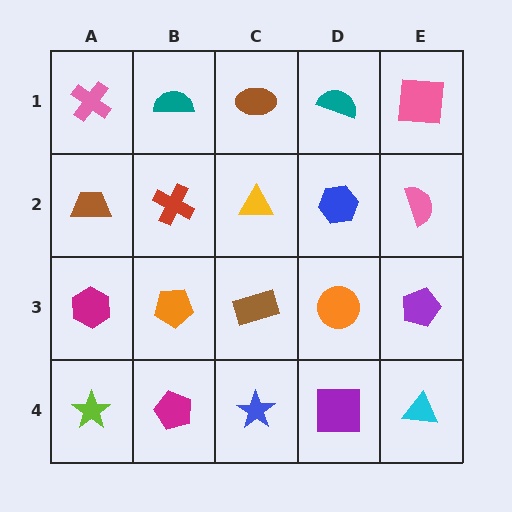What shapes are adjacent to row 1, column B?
A red cross (row 2, column B), a pink cross (row 1, column A), a brown ellipse (row 1, column C).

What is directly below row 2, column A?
A magenta hexagon.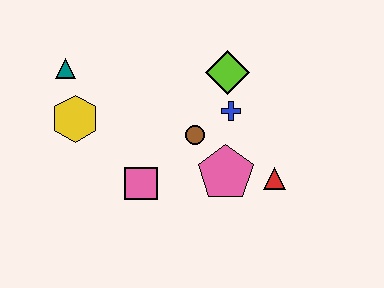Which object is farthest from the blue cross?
The teal triangle is farthest from the blue cross.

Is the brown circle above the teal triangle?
No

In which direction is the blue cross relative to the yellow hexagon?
The blue cross is to the right of the yellow hexagon.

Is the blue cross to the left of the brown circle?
No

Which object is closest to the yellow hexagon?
The teal triangle is closest to the yellow hexagon.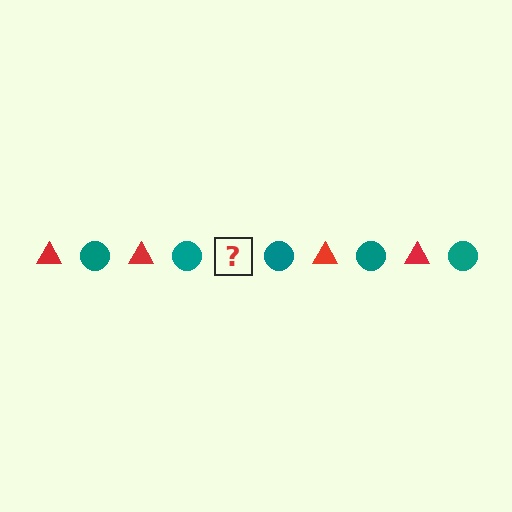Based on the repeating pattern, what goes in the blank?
The blank should be a red triangle.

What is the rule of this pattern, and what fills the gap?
The rule is that the pattern alternates between red triangle and teal circle. The gap should be filled with a red triangle.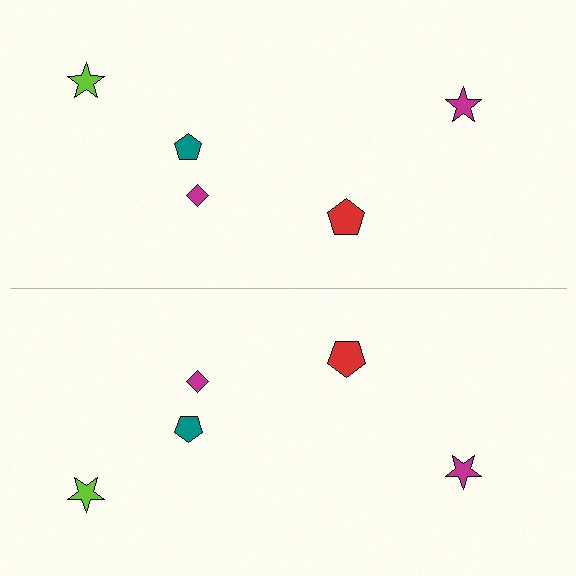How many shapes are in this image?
There are 10 shapes in this image.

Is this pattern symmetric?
Yes, this pattern has bilateral (reflection) symmetry.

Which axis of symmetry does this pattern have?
The pattern has a horizontal axis of symmetry running through the center of the image.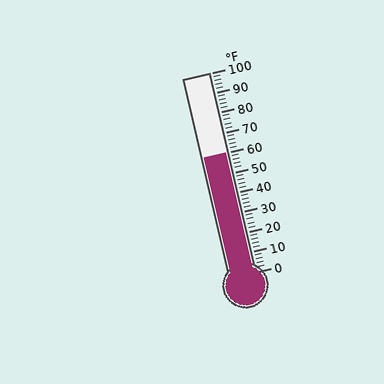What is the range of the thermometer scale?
The thermometer scale ranges from 0°F to 100°F.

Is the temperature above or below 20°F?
The temperature is above 20°F.